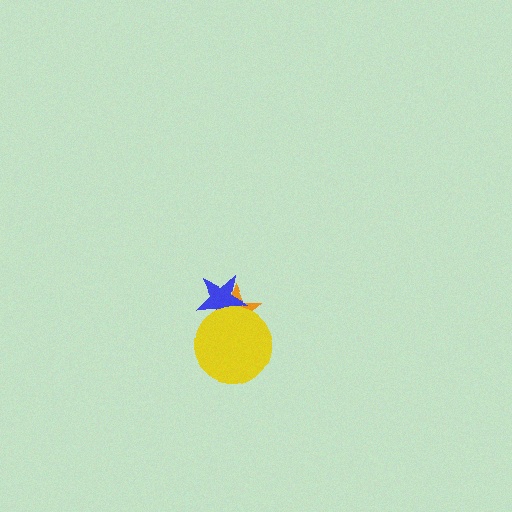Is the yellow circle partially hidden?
No, no other shape covers it.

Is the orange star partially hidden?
Yes, it is partially covered by another shape.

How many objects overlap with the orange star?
2 objects overlap with the orange star.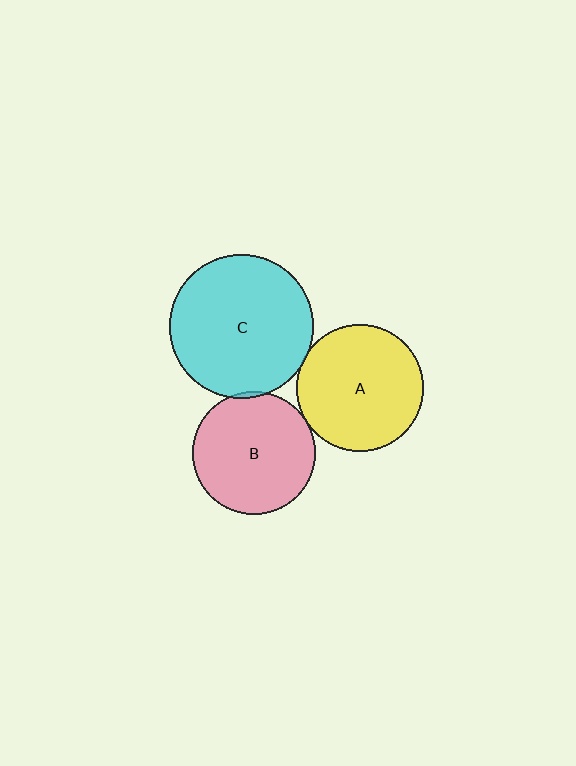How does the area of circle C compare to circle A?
Approximately 1.3 times.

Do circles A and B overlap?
Yes.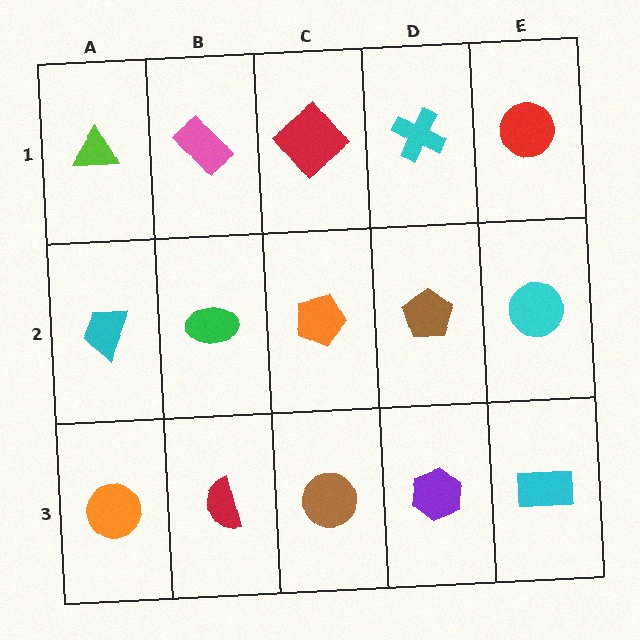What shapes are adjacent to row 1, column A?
A cyan trapezoid (row 2, column A), a pink rectangle (row 1, column B).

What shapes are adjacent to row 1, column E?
A cyan circle (row 2, column E), a cyan cross (row 1, column D).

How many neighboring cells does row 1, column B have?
3.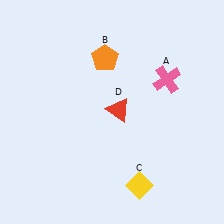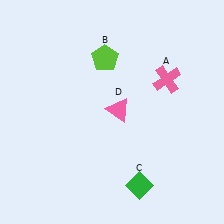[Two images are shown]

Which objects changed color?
B changed from orange to lime. C changed from yellow to green. D changed from red to pink.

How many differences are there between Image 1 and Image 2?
There are 3 differences between the two images.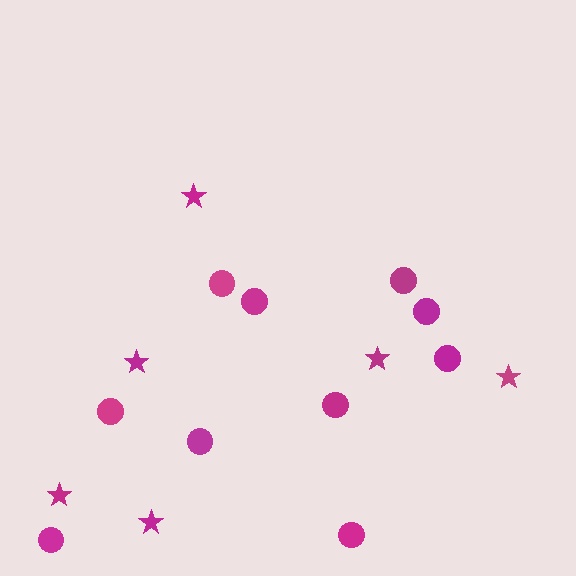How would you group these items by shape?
There are 2 groups: one group of stars (6) and one group of circles (10).